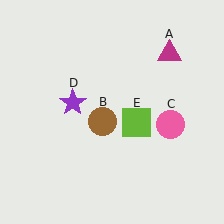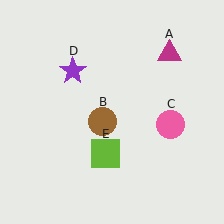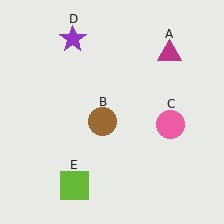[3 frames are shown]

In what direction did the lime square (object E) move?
The lime square (object E) moved down and to the left.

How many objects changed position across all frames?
2 objects changed position: purple star (object D), lime square (object E).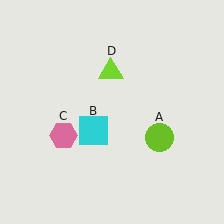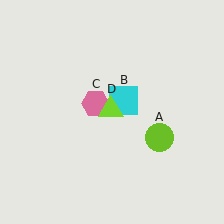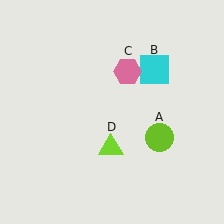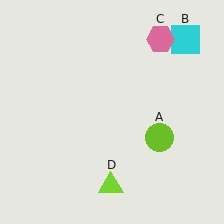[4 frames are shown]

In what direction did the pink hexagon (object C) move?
The pink hexagon (object C) moved up and to the right.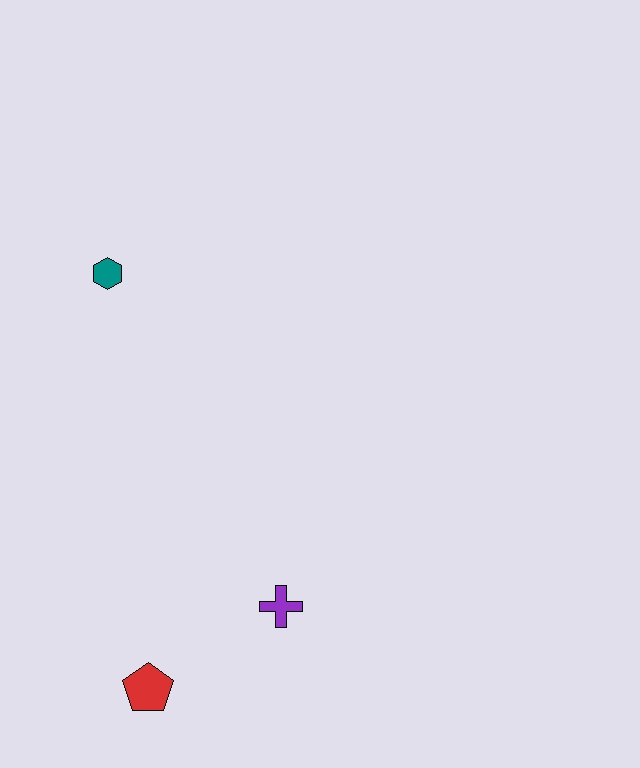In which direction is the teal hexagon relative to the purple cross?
The teal hexagon is above the purple cross.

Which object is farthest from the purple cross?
The teal hexagon is farthest from the purple cross.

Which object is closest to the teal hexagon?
The purple cross is closest to the teal hexagon.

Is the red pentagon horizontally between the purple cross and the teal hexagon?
Yes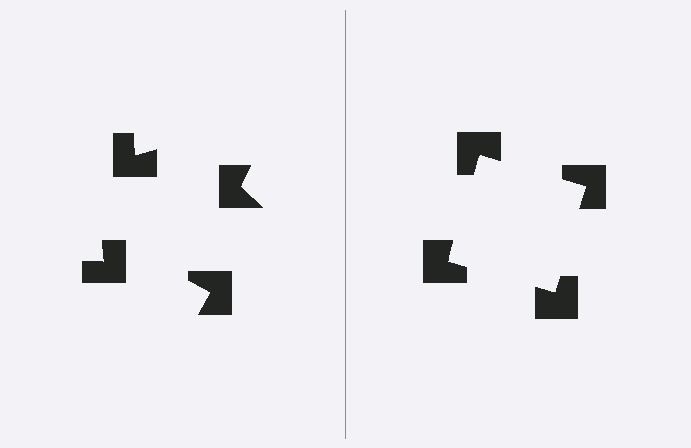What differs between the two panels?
The notched squares are positioned identically on both sides; only the wedge orientations differ. On the right they align to a square; on the left they are misaligned.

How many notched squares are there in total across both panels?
8 — 4 on each side.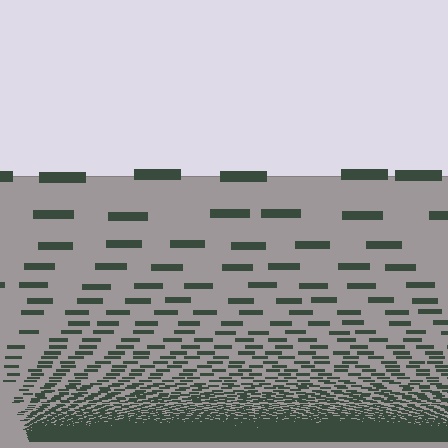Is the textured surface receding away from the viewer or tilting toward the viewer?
The surface appears to tilt toward the viewer. Texture elements get larger and sparser toward the top.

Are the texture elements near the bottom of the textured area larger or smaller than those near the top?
Smaller. The gradient is inverted — elements near the bottom are smaller and denser.